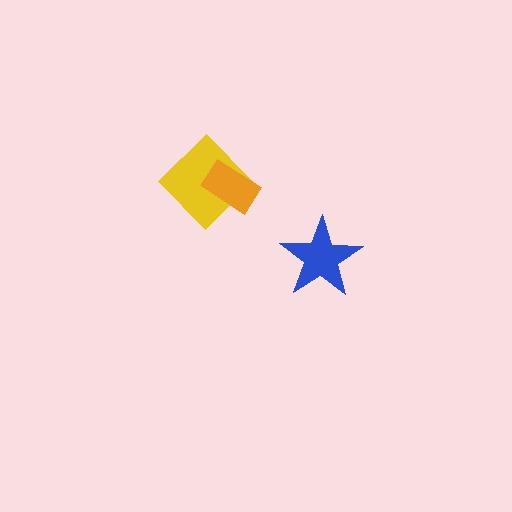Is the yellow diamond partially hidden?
Yes, it is partially covered by another shape.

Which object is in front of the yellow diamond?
The orange rectangle is in front of the yellow diamond.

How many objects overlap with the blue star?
0 objects overlap with the blue star.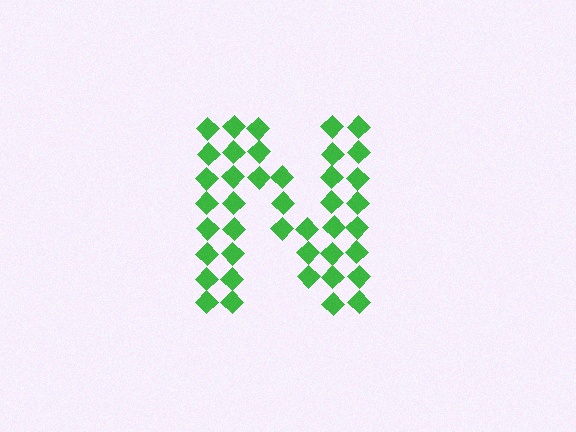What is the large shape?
The large shape is the letter N.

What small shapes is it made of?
It is made of small diamonds.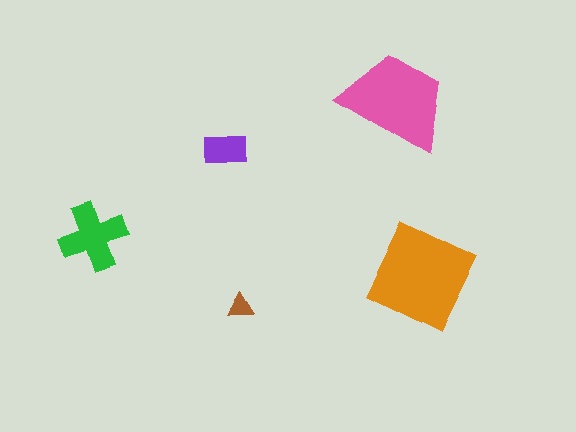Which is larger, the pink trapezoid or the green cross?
The pink trapezoid.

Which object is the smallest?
The brown triangle.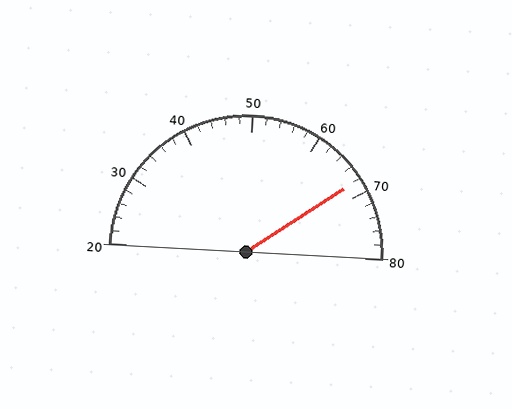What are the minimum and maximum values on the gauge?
The gauge ranges from 20 to 80.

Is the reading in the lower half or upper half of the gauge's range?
The reading is in the upper half of the range (20 to 80).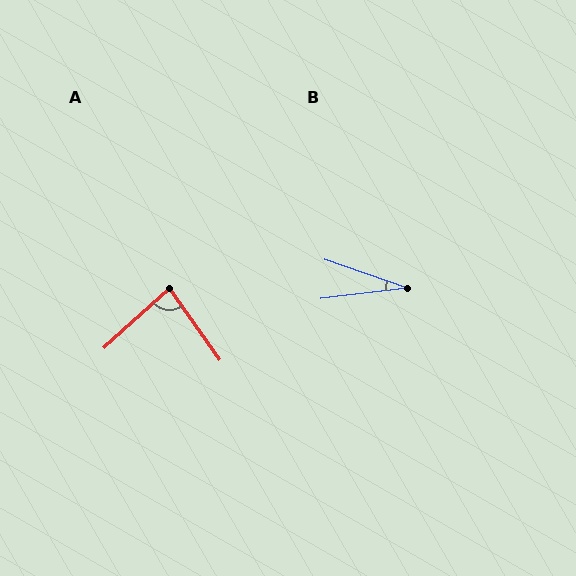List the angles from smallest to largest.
B (26°), A (83°).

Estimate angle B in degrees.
Approximately 26 degrees.